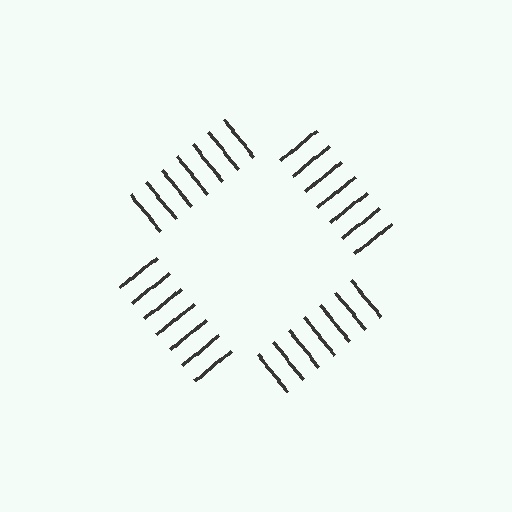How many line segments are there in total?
28 — 7 along each of the 4 edges.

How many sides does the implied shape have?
4 sides — the line-ends trace a square.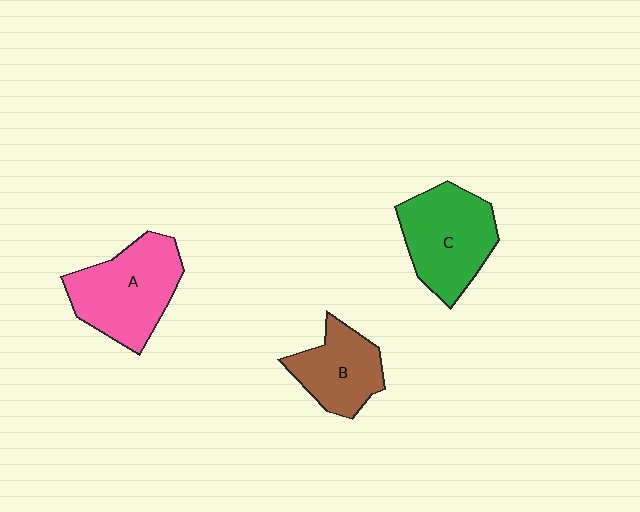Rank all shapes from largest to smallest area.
From largest to smallest: A (pink), C (green), B (brown).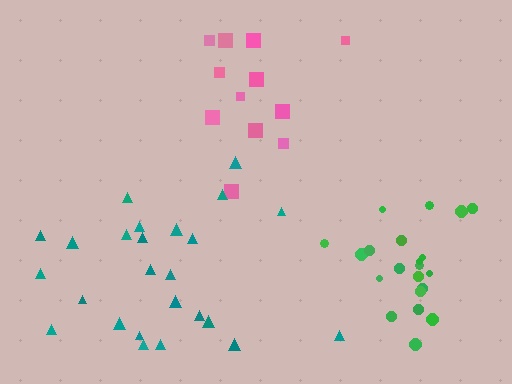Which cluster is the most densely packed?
Green.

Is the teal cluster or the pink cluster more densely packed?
Pink.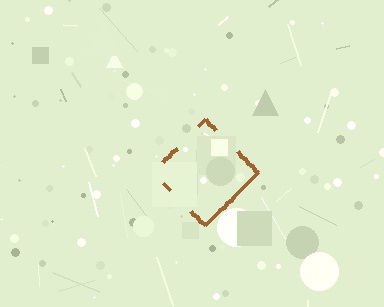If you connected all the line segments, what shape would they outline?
They would outline a diamond.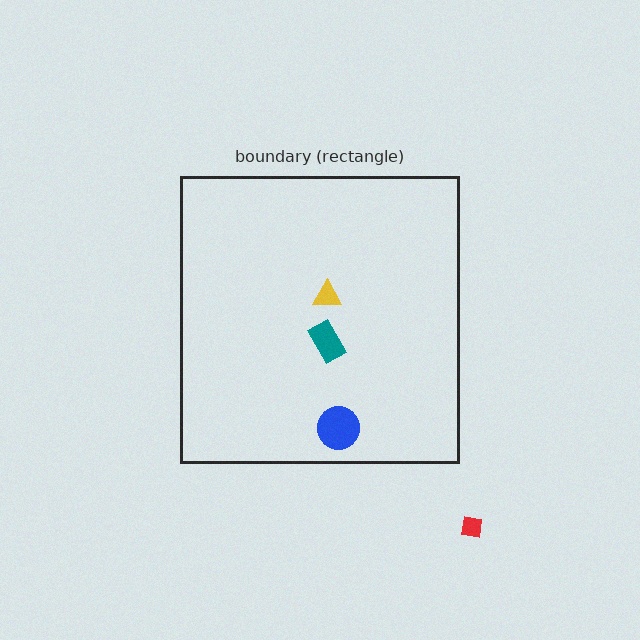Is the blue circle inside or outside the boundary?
Inside.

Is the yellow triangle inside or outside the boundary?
Inside.